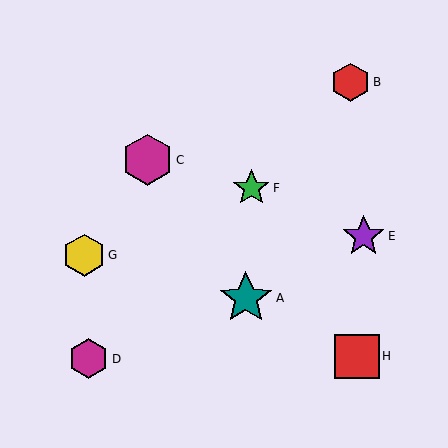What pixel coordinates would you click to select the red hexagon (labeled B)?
Click at (351, 82) to select the red hexagon B.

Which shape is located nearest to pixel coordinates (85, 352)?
The magenta hexagon (labeled D) at (89, 359) is nearest to that location.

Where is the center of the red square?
The center of the red square is at (357, 356).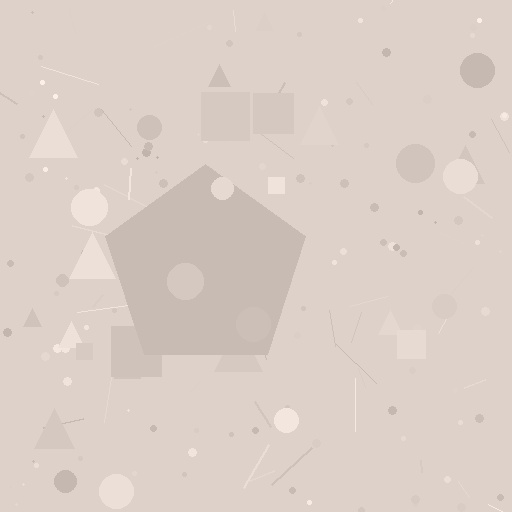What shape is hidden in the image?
A pentagon is hidden in the image.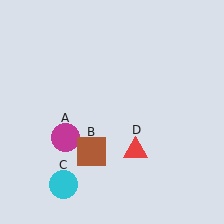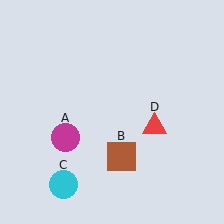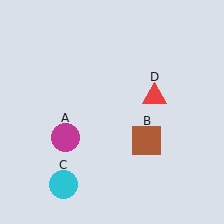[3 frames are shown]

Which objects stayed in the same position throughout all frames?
Magenta circle (object A) and cyan circle (object C) remained stationary.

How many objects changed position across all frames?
2 objects changed position: brown square (object B), red triangle (object D).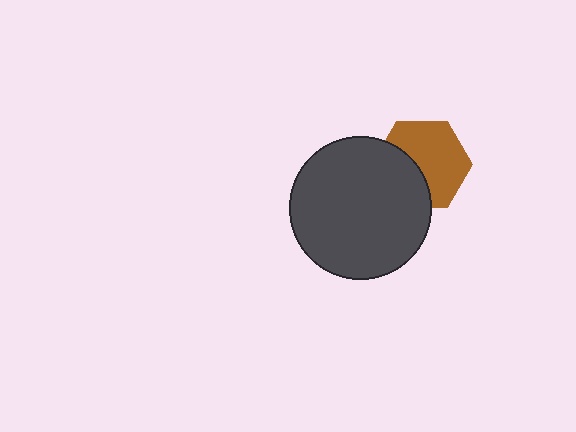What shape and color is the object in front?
The object in front is a dark gray circle.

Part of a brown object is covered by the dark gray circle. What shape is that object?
It is a hexagon.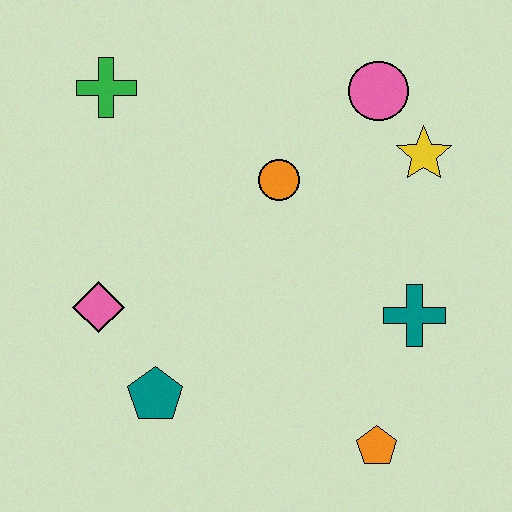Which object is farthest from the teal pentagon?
The pink circle is farthest from the teal pentagon.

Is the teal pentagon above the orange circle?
No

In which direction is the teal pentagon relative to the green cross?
The teal pentagon is below the green cross.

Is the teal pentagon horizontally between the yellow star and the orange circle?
No